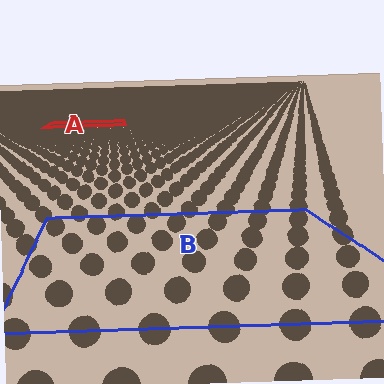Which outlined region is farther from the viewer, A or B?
Region A is farther from the viewer — the texture elements inside it appear smaller and more densely packed.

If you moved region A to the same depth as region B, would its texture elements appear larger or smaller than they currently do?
They would appear larger. At a closer depth, the same texture elements are projected at a bigger on-screen size.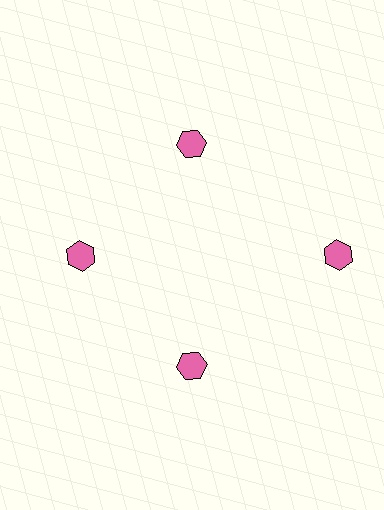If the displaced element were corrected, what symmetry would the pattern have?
It would have 4-fold rotational symmetry — the pattern would map onto itself every 90 degrees.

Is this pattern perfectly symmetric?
No. The 4 pink hexagons are arranged in a ring, but one element near the 3 o'clock position is pushed outward from the center, breaking the 4-fold rotational symmetry.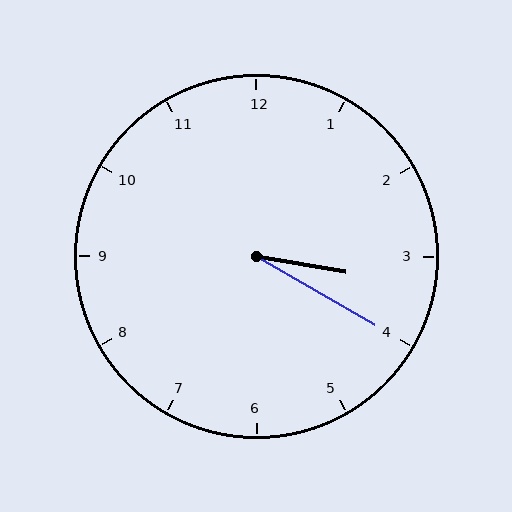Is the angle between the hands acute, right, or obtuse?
It is acute.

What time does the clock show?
3:20.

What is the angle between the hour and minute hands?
Approximately 20 degrees.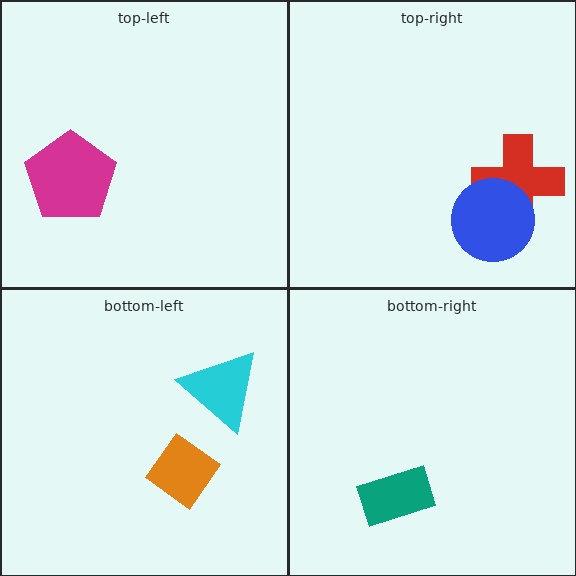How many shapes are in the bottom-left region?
2.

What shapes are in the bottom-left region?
The cyan triangle, the orange diamond.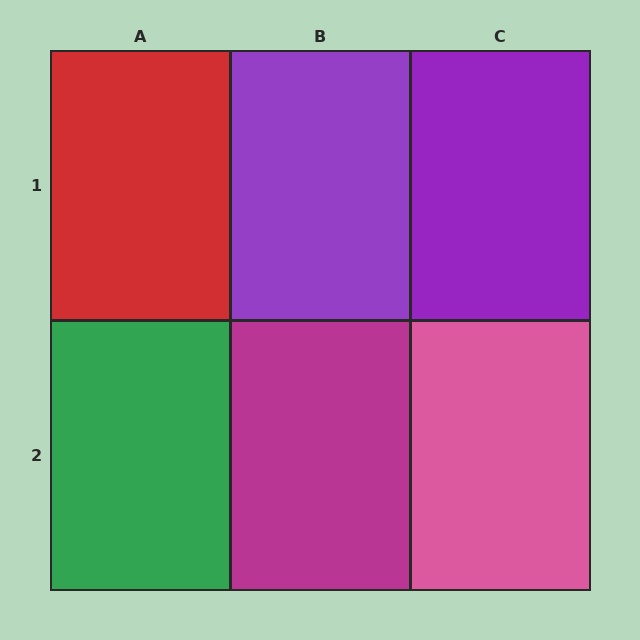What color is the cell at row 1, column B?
Purple.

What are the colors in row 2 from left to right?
Green, magenta, pink.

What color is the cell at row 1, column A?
Red.